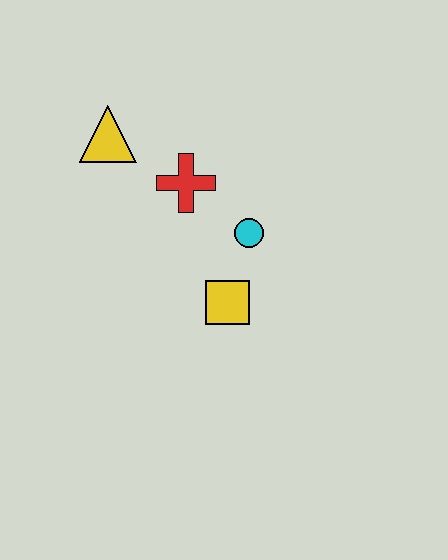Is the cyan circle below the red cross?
Yes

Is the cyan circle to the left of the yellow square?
No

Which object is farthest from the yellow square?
The yellow triangle is farthest from the yellow square.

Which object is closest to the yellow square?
The cyan circle is closest to the yellow square.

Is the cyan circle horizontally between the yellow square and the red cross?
No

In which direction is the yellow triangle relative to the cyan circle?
The yellow triangle is to the left of the cyan circle.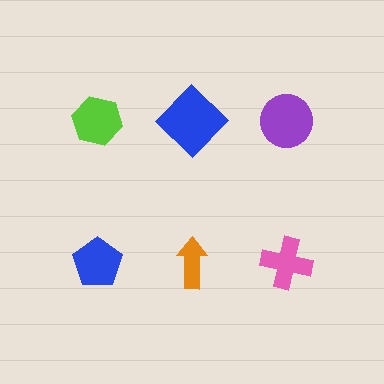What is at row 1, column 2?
A blue diamond.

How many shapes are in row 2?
3 shapes.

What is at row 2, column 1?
A blue pentagon.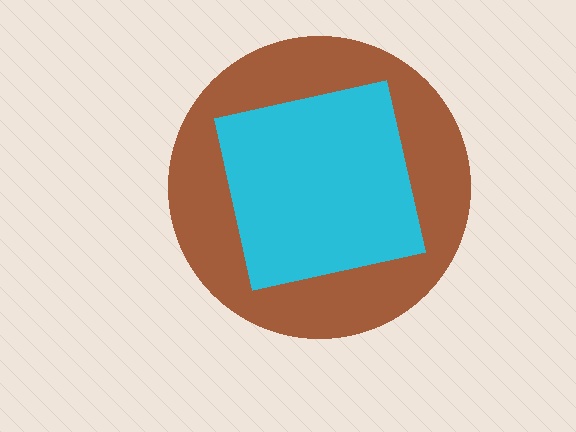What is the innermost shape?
The cyan square.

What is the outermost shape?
The brown circle.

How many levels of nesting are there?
2.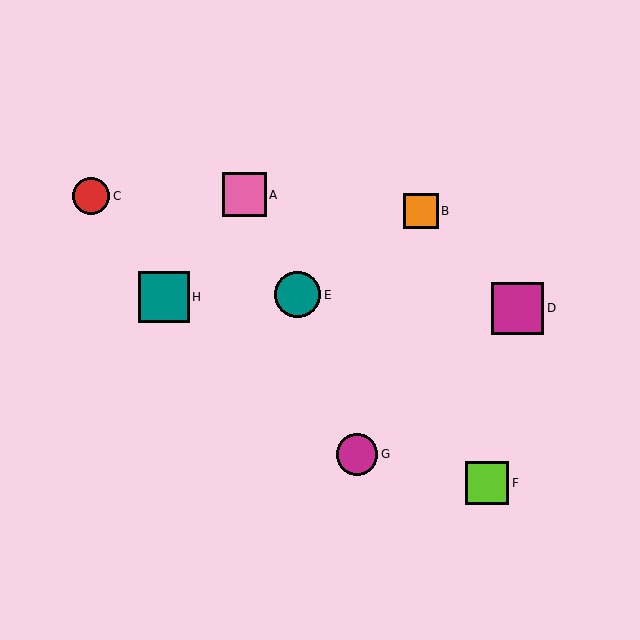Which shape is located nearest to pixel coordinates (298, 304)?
The teal circle (labeled E) at (298, 295) is nearest to that location.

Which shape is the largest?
The magenta square (labeled D) is the largest.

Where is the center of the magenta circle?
The center of the magenta circle is at (357, 454).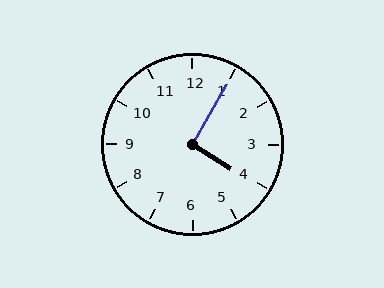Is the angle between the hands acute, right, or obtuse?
It is right.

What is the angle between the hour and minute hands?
Approximately 92 degrees.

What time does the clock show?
4:05.